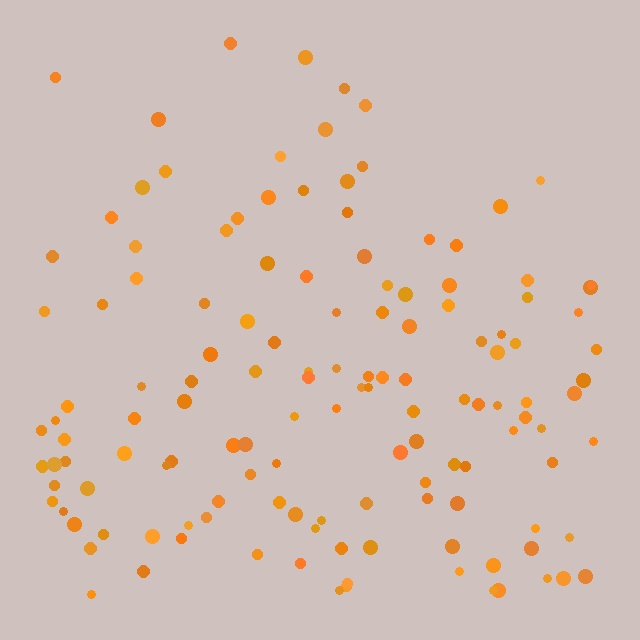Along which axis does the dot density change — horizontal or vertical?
Vertical.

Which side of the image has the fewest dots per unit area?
The top.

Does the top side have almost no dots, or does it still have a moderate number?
Still a moderate number, just noticeably fewer than the bottom.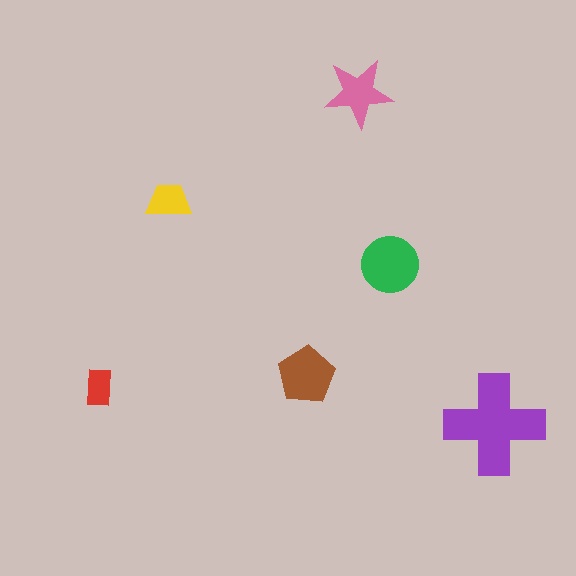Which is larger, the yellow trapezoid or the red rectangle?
The yellow trapezoid.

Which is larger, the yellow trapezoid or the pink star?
The pink star.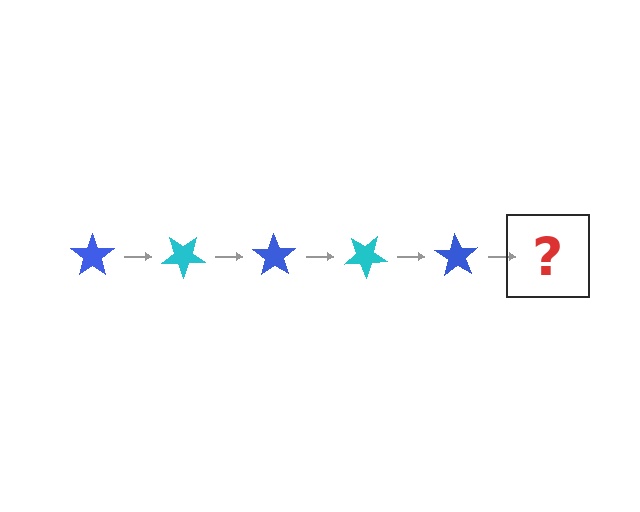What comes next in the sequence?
The next element should be a cyan star, rotated 175 degrees from the start.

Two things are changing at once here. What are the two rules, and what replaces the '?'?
The two rules are that it rotates 35 degrees each step and the color cycles through blue and cyan. The '?' should be a cyan star, rotated 175 degrees from the start.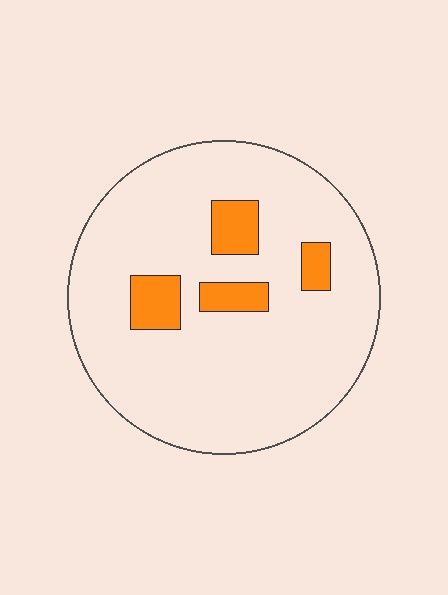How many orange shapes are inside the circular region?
4.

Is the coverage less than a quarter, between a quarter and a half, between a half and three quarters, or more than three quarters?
Less than a quarter.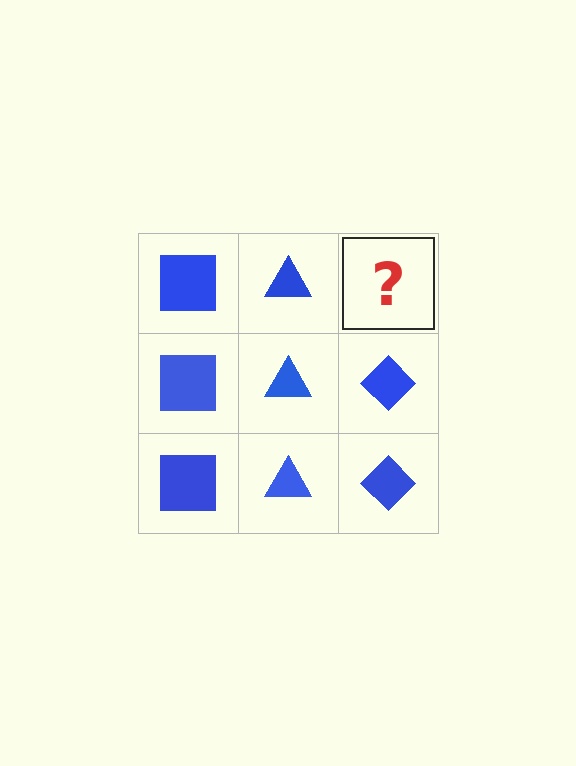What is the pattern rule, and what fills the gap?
The rule is that each column has a consistent shape. The gap should be filled with a blue diamond.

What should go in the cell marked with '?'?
The missing cell should contain a blue diamond.